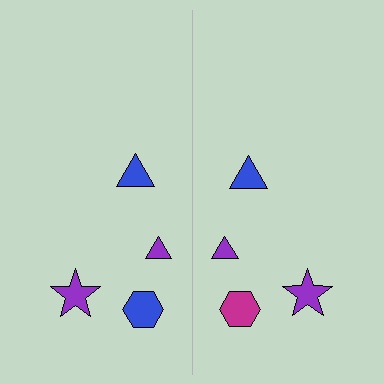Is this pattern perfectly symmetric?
No, the pattern is not perfectly symmetric. The magenta hexagon on the right side breaks the symmetry — its mirror counterpart is blue.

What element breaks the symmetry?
The magenta hexagon on the right side breaks the symmetry — its mirror counterpart is blue.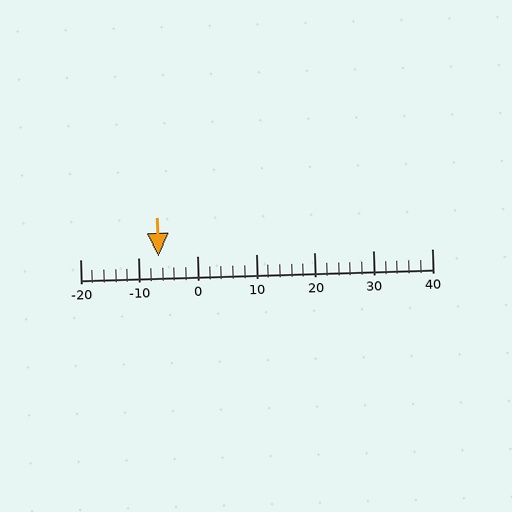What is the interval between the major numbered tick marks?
The major tick marks are spaced 10 units apart.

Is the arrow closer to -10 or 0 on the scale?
The arrow is closer to -10.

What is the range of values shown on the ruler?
The ruler shows values from -20 to 40.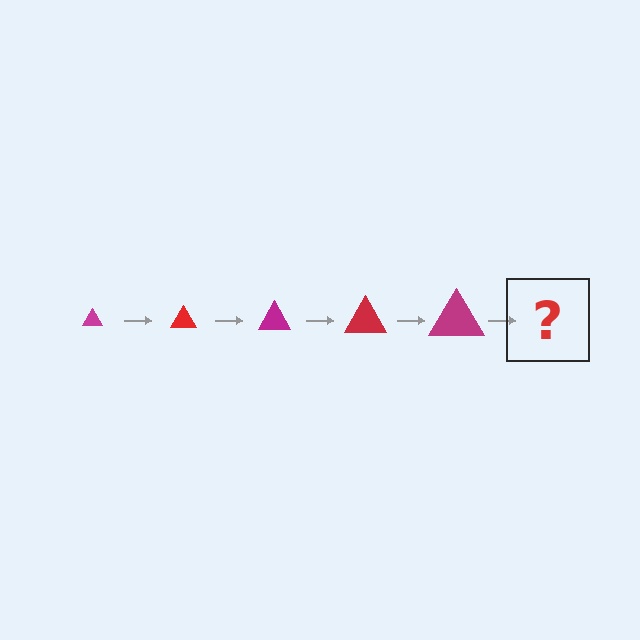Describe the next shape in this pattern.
It should be a red triangle, larger than the previous one.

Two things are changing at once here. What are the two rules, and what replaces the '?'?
The two rules are that the triangle grows larger each step and the color cycles through magenta and red. The '?' should be a red triangle, larger than the previous one.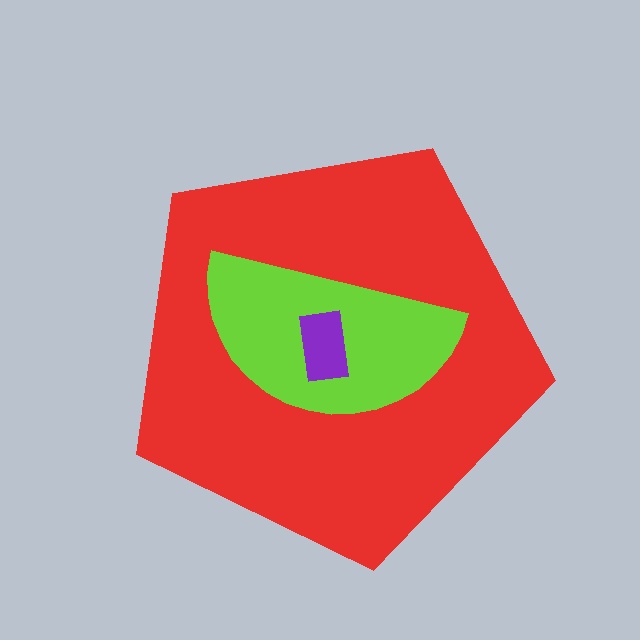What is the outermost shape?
The red pentagon.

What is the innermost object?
The purple rectangle.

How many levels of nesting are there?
3.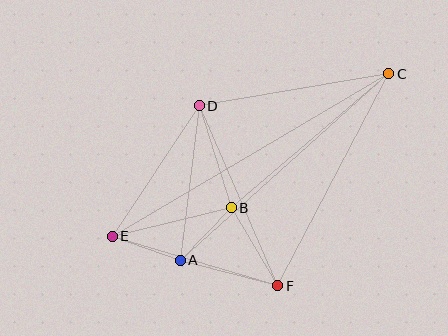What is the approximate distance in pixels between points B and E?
The distance between B and E is approximately 123 pixels.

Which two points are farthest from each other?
Points C and E are farthest from each other.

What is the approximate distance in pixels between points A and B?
The distance between A and B is approximately 73 pixels.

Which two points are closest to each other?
Points A and E are closest to each other.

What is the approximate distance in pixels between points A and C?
The distance between A and C is approximately 279 pixels.